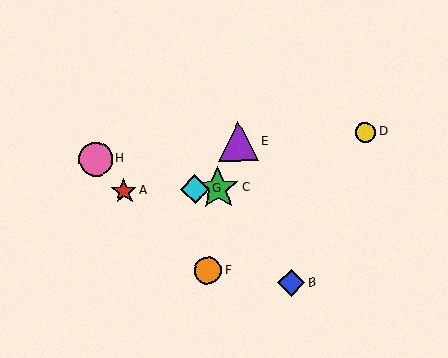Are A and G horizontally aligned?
Yes, both are at y≈191.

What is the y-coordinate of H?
Object H is at y≈159.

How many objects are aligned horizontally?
3 objects (A, C, G) are aligned horizontally.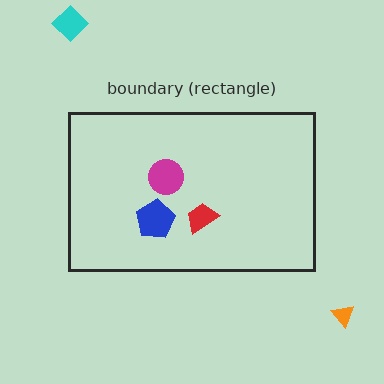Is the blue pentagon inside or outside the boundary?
Inside.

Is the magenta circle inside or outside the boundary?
Inside.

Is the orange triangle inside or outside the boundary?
Outside.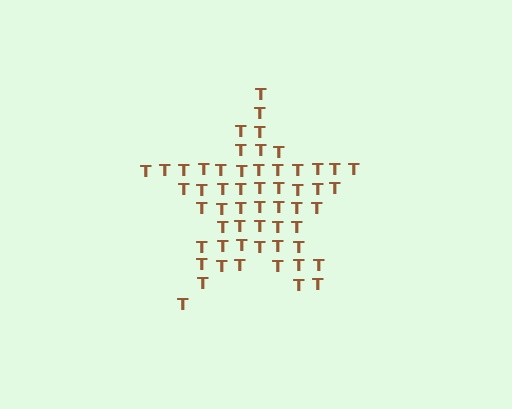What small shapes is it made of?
It is made of small letter T's.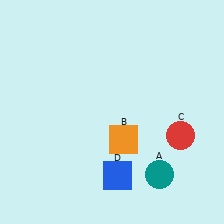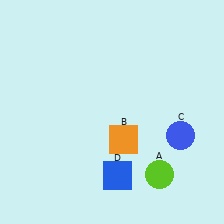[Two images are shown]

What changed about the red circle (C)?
In Image 1, C is red. In Image 2, it changed to blue.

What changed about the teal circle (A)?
In Image 1, A is teal. In Image 2, it changed to lime.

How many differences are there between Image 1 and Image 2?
There are 2 differences between the two images.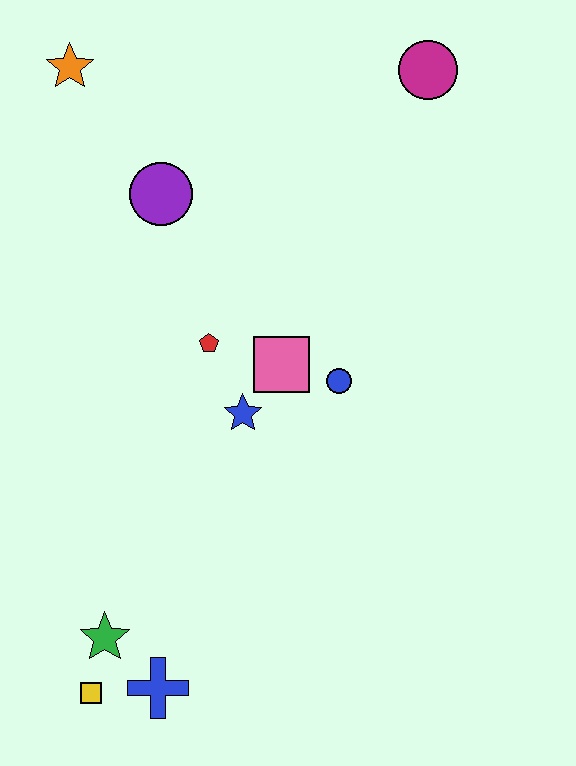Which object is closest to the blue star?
The pink square is closest to the blue star.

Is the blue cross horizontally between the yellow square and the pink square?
Yes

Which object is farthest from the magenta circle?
The yellow square is farthest from the magenta circle.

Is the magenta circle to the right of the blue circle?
Yes